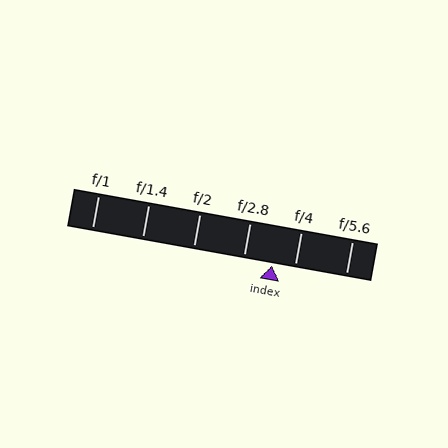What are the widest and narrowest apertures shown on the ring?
The widest aperture shown is f/1 and the narrowest is f/5.6.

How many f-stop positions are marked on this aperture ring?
There are 6 f-stop positions marked.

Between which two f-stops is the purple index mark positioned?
The index mark is between f/2.8 and f/4.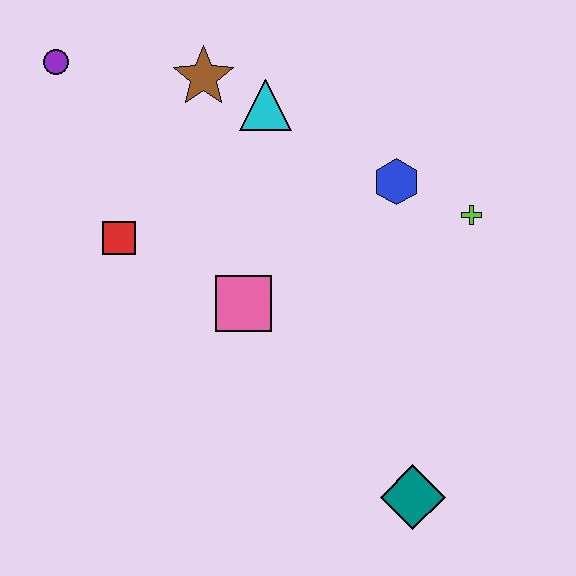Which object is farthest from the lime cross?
The purple circle is farthest from the lime cross.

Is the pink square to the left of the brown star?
No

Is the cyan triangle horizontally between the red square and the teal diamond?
Yes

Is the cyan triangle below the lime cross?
No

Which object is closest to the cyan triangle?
The brown star is closest to the cyan triangle.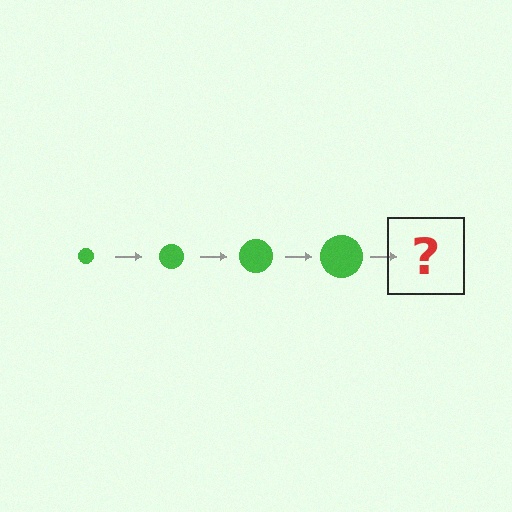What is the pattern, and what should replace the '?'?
The pattern is that the circle gets progressively larger each step. The '?' should be a green circle, larger than the previous one.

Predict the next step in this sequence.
The next step is a green circle, larger than the previous one.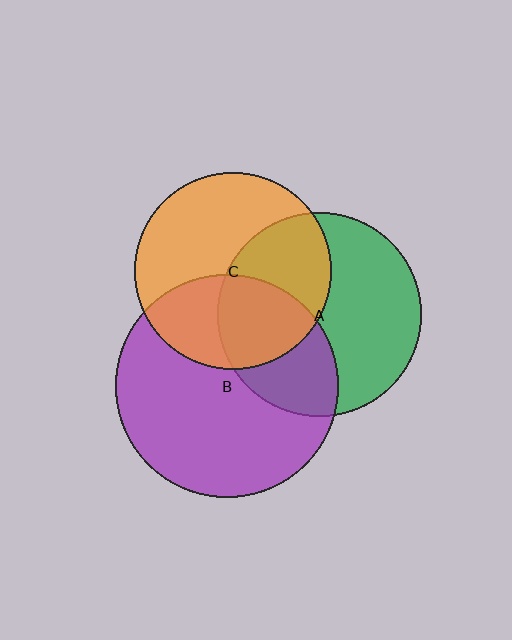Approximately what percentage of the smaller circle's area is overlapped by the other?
Approximately 40%.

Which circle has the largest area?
Circle B (purple).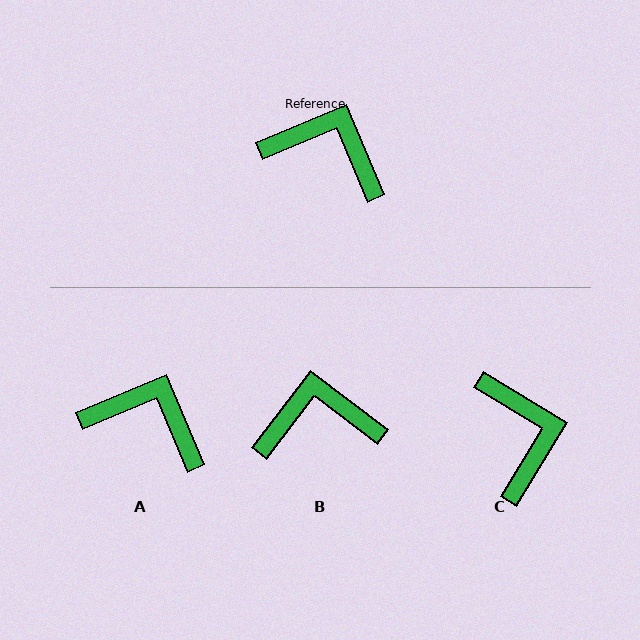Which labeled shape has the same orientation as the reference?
A.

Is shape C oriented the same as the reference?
No, it is off by about 54 degrees.